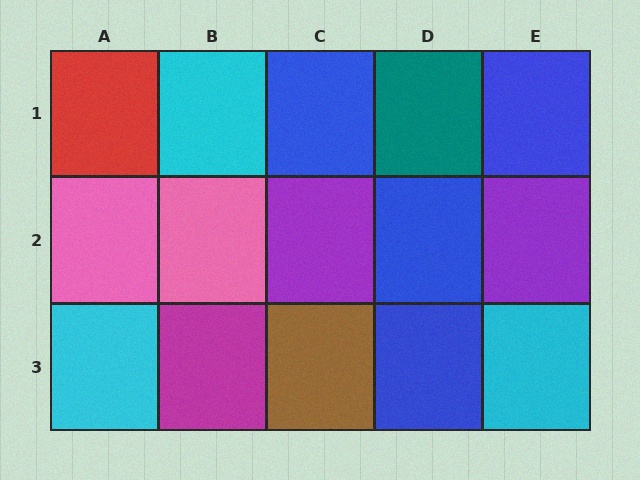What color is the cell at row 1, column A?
Red.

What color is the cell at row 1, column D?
Teal.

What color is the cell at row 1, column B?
Cyan.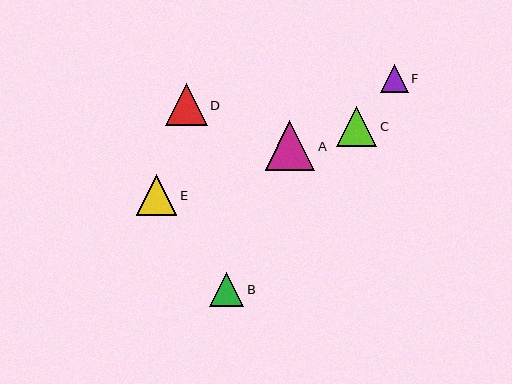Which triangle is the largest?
Triangle A is the largest with a size of approximately 50 pixels.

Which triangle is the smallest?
Triangle F is the smallest with a size of approximately 28 pixels.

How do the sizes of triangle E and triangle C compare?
Triangle E and triangle C are approximately the same size.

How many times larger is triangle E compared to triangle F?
Triangle E is approximately 1.5 times the size of triangle F.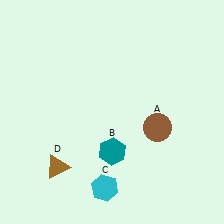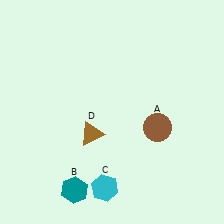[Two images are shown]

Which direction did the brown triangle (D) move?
The brown triangle (D) moved right.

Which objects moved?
The objects that moved are: the teal hexagon (B), the brown triangle (D).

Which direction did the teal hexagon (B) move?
The teal hexagon (B) moved down.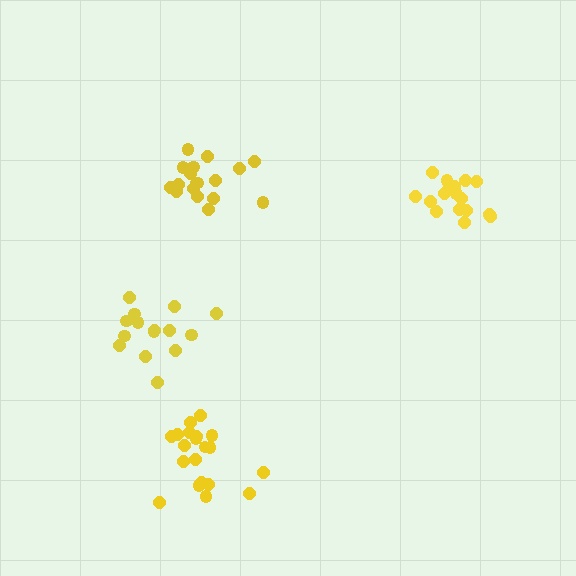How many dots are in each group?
Group 1: 18 dots, Group 2: 20 dots, Group 3: 17 dots, Group 4: 15 dots (70 total).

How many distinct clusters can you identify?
There are 4 distinct clusters.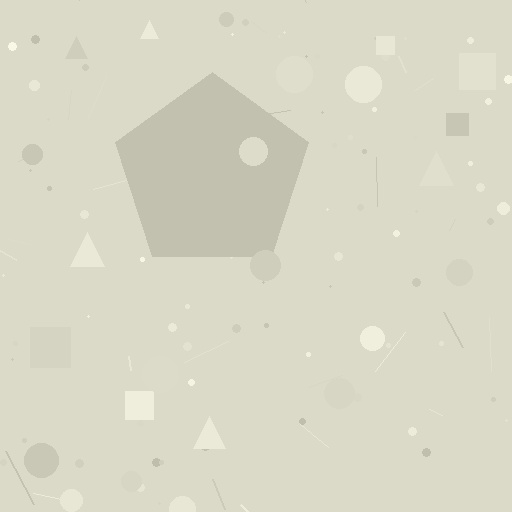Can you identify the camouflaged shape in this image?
The camouflaged shape is a pentagon.